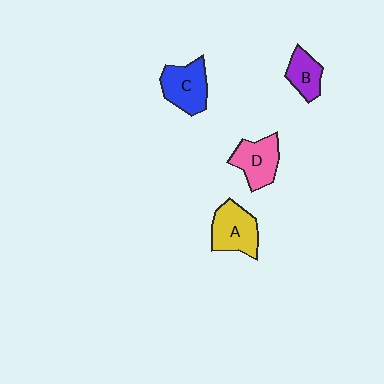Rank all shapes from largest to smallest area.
From largest to smallest: A (yellow), C (blue), D (pink), B (purple).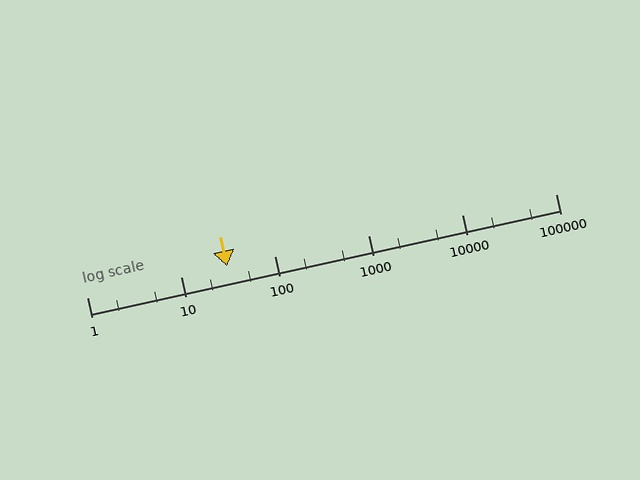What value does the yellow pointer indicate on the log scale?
The pointer indicates approximately 31.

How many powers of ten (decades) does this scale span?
The scale spans 5 decades, from 1 to 100000.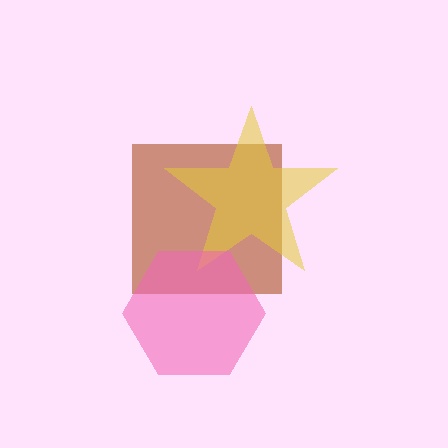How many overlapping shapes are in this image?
There are 3 overlapping shapes in the image.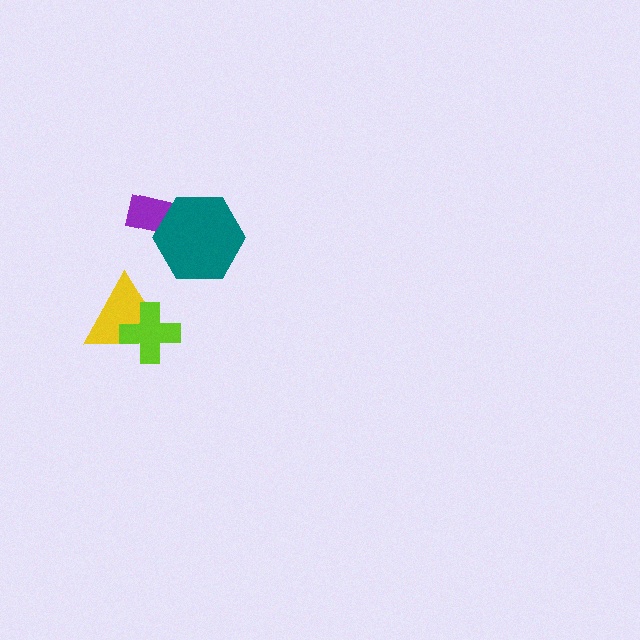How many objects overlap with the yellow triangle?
1 object overlaps with the yellow triangle.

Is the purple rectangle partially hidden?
Yes, it is partially covered by another shape.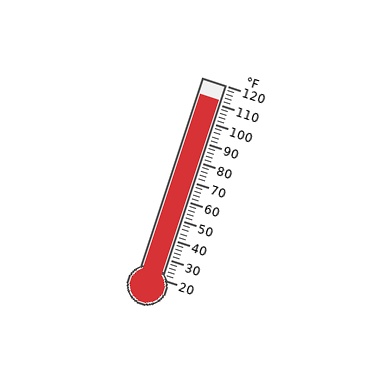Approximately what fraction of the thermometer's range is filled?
The thermometer is filled to approximately 90% of its range.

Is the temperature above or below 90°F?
The temperature is above 90°F.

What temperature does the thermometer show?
The thermometer shows approximately 112°F.